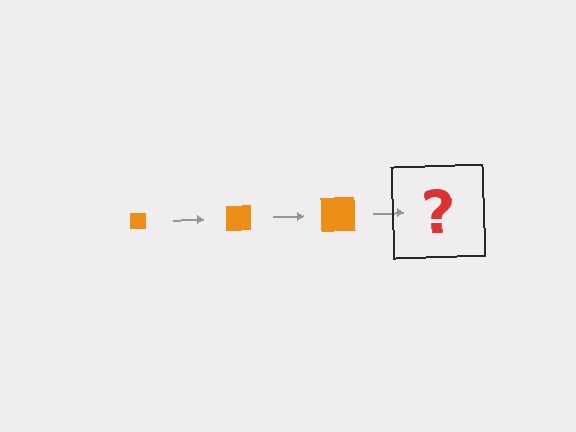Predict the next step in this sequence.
The next step is an orange square, larger than the previous one.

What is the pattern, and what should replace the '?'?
The pattern is that the square gets progressively larger each step. The '?' should be an orange square, larger than the previous one.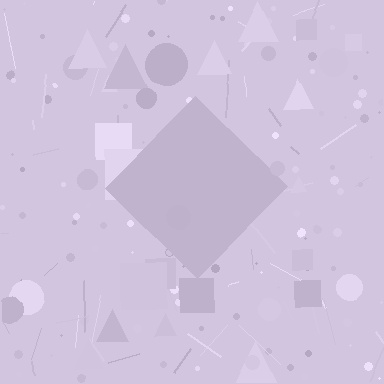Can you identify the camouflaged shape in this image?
The camouflaged shape is a diamond.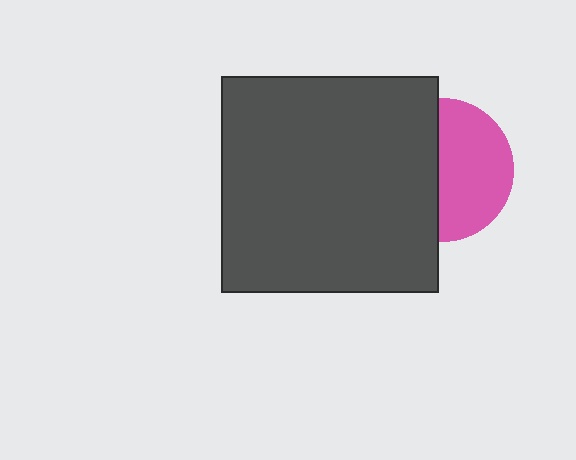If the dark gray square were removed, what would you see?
You would see the complete pink circle.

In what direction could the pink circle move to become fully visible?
The pink circle could move right. That would shift it out from behind the dark gray square entirely.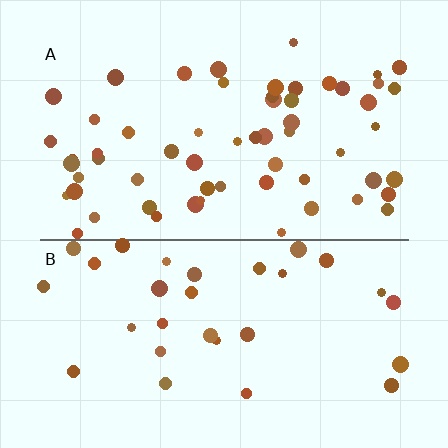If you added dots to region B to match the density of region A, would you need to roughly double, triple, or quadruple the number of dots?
Approximately double.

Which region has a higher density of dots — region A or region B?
A (the top).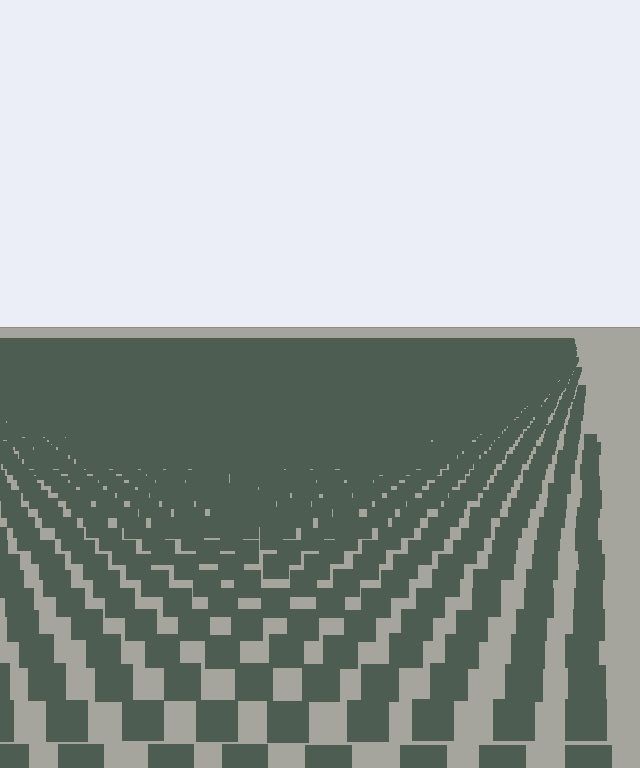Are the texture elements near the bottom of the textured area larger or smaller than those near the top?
Larger. Near the bottom, elements are closer to the viewer and appear at a bigger on-screen size.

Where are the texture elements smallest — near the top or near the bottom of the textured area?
Near the top.